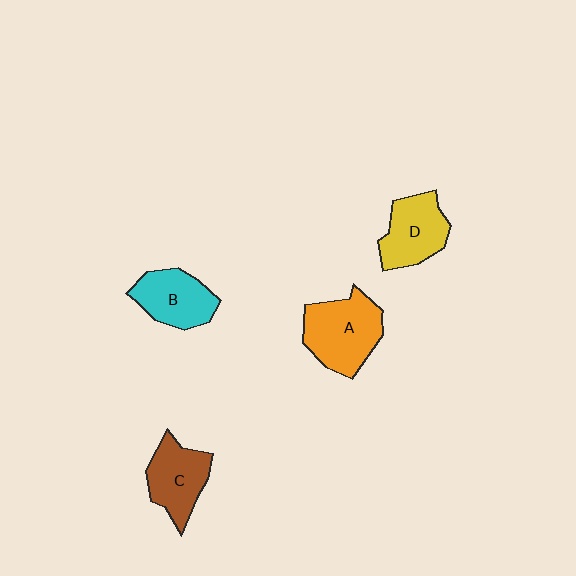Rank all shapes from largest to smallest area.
From largest to smallest: A (orange), D (yellow), C (brown), B (cyan).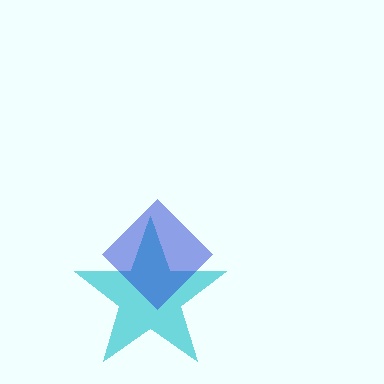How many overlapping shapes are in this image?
There are 2 overlapping shapes in the image.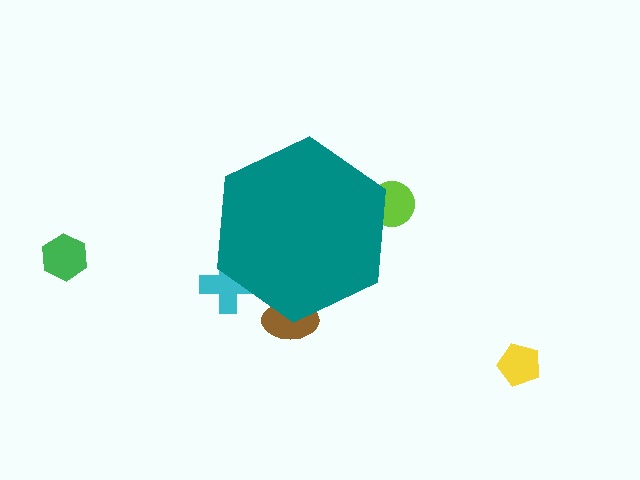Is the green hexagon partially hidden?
No, the green hexagon is fully visible.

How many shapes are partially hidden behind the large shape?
3 shapes are partially hidden.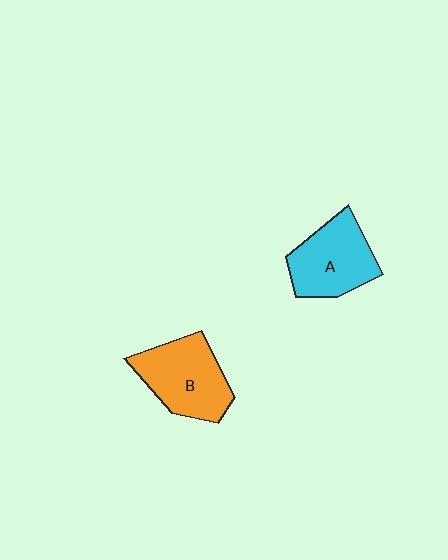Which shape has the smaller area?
Shape A (cyan).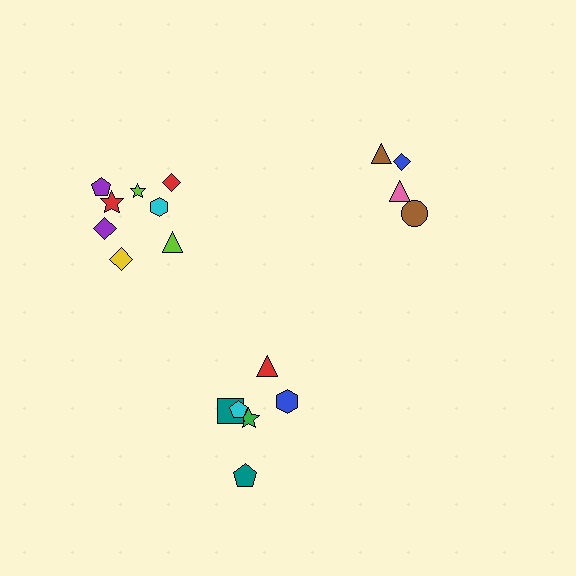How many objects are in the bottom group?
There are 6 objects.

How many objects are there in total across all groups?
There are 18 objects.